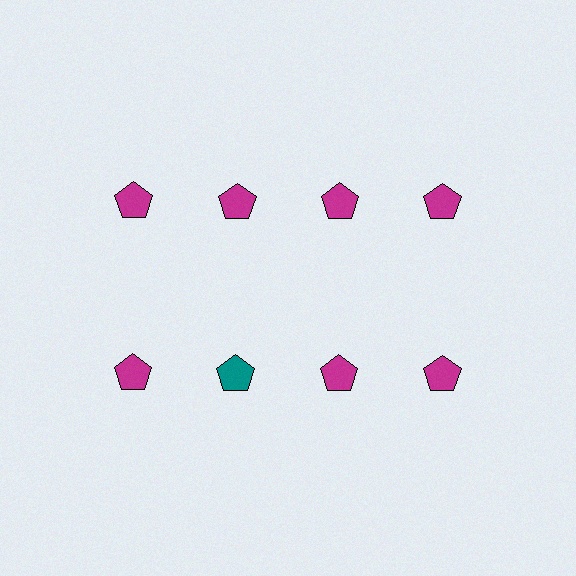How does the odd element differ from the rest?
It has a different color: teal instead of magenta.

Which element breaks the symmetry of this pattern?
The teal pentagon in the second row, second from left column breaks the symmetry. All other shapes are magenta pentagons.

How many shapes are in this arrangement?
There are 8 shapes arranged in a grid pattern.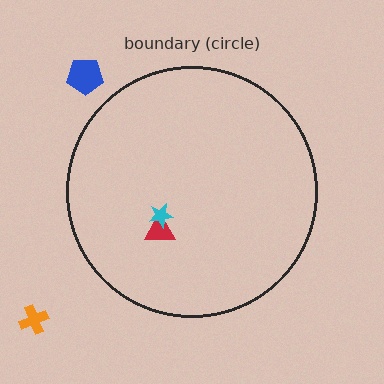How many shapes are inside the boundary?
2 inside, 2 outside.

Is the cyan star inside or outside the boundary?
Inside.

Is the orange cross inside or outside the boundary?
Outside.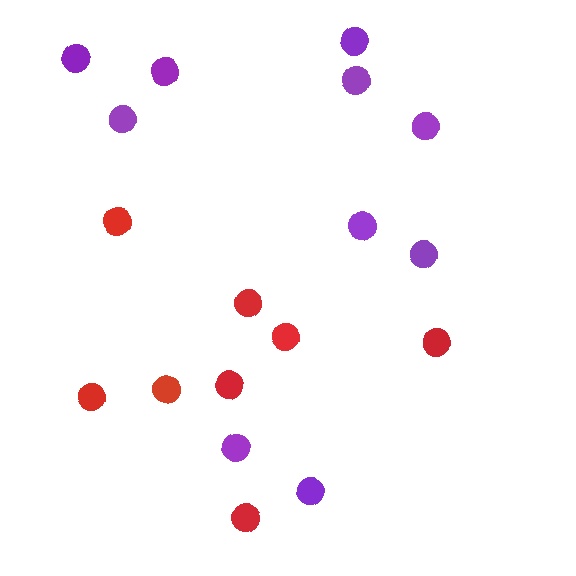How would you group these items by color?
There are 2 groups: one group of red circles (8) and one group of purple circles (10).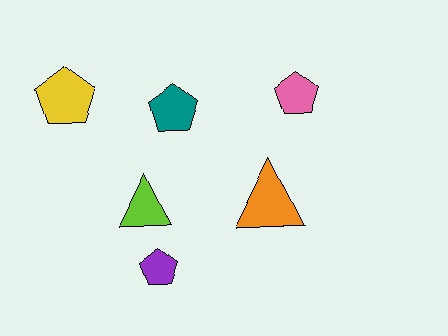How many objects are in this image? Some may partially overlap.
There are 6 objects.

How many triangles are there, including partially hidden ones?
There are 2 triangles.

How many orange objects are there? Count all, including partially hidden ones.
There is 1 orange object.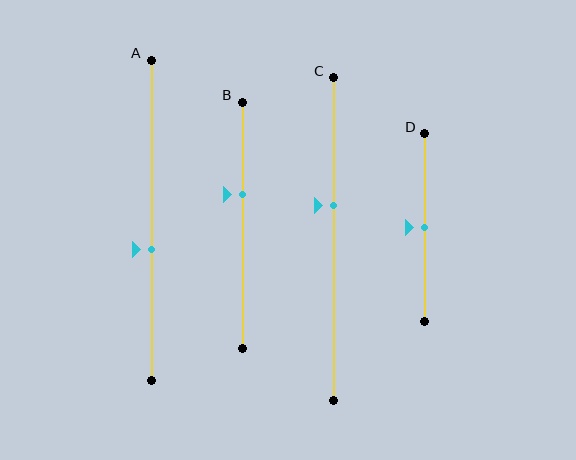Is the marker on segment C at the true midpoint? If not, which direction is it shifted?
No, the marker on segment C is shifted upward by about 10% of the segment length.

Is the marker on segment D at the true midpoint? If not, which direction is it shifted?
Yes, the marker on segment D is at the true midpoint.